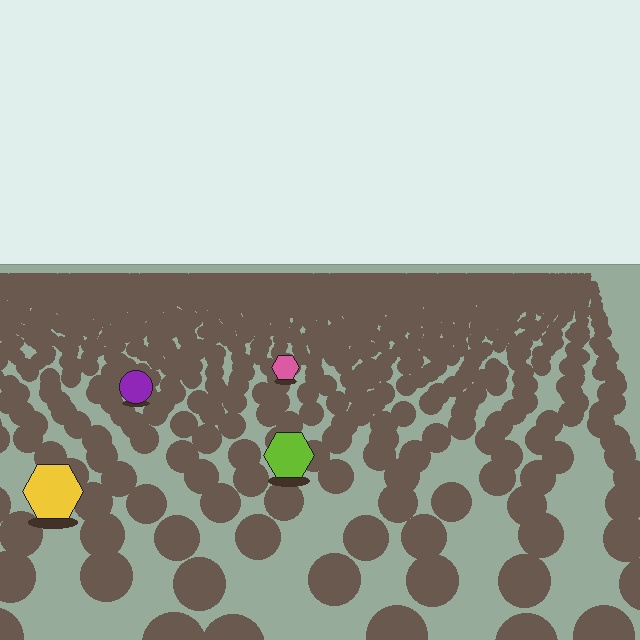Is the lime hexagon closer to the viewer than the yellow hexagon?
No. The yellow hexagon is closer — you can tell from the texture gradient: the ground texture is coarser near it.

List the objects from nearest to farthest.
From nearest to farthest: the yellow hexagon, the lime hexagon, the purple circle, the pink hexagon.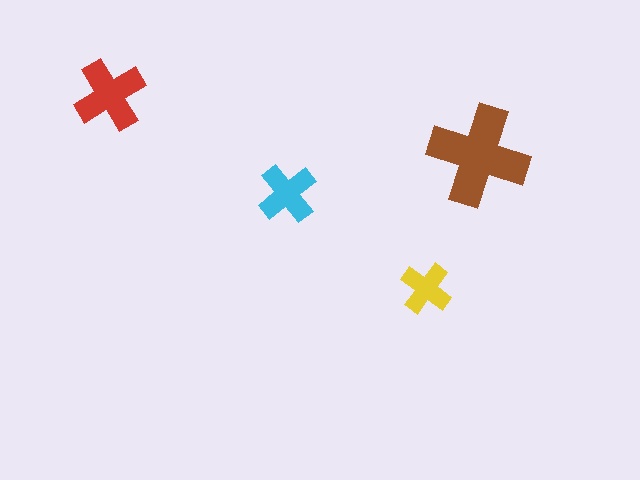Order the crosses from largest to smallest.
the brown one, the red one, the cyan one, the yellow one.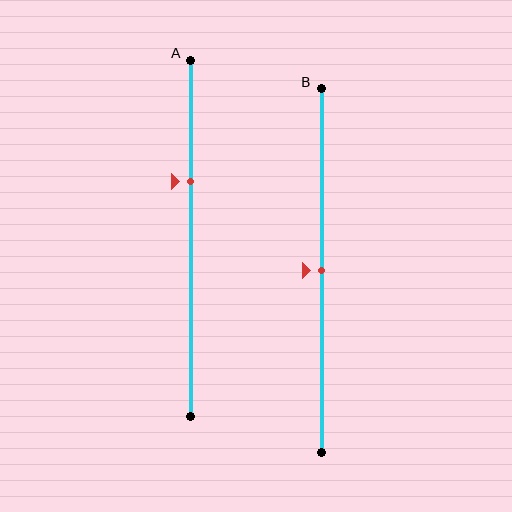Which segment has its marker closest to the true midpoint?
Segment B has its marker closest to the true midpoint.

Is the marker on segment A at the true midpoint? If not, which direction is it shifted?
No, the marker on segment A is shifted upward by about 16% of the segment length.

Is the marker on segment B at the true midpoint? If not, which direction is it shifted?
Yes, the marker on segment B is at the true midpoint.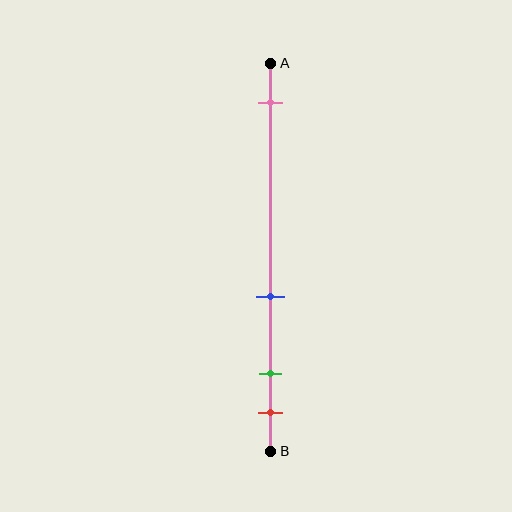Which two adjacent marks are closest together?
The green and red marks are the closest adjacent pair.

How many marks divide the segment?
There are 4 marks dividing the segment.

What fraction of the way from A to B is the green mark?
The green mark is approximately 80% (0.8) of the way from A to B.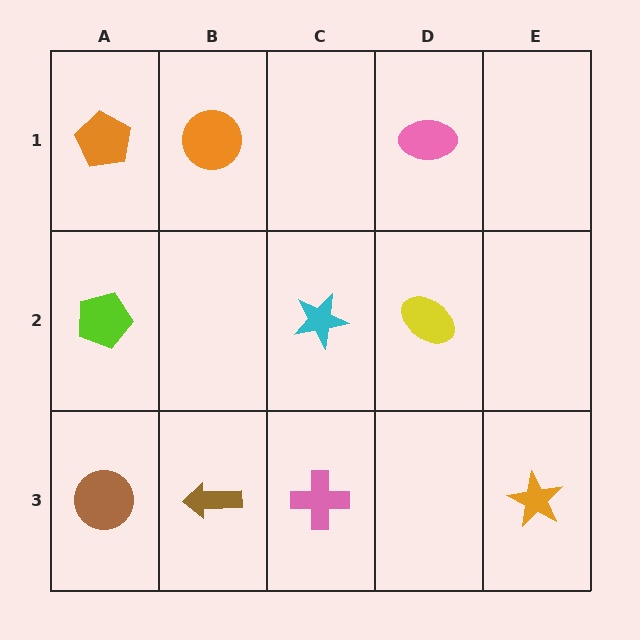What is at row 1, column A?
An orange pentagon.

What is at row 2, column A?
A lime pentagon.